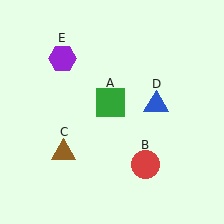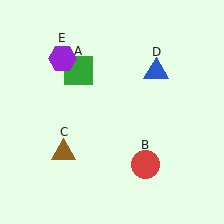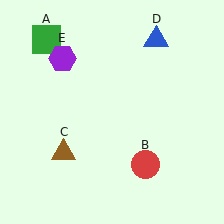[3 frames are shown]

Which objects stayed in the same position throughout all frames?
Red circle (object B) and brown triangle (object C) and purple hexagon (object E) remained stationary.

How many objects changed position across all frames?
2 objects changed position: green square (object A), blue triangle (object D).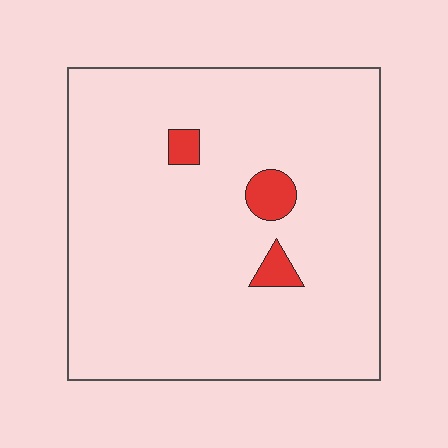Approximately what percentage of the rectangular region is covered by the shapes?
Approximately 5%.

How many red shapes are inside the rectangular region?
3.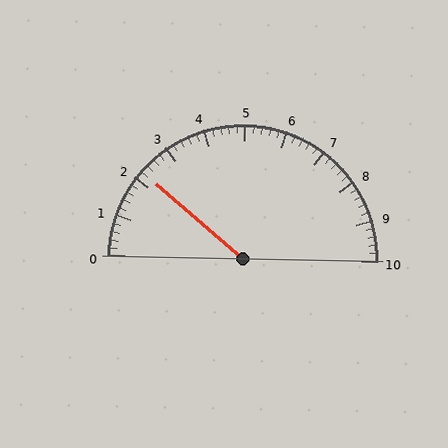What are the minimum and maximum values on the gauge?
The gauge ranges from 0 to 10.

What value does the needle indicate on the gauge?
The needle indicates approximately 2.2.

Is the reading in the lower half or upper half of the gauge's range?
The reading is in the lower half of the range (0 to 10).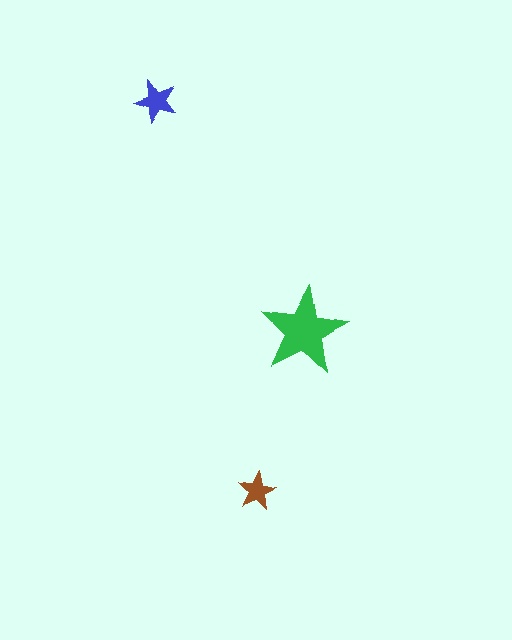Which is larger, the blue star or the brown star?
The blue one.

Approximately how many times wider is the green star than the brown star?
About 2.5 times wider.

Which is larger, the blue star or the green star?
The green one.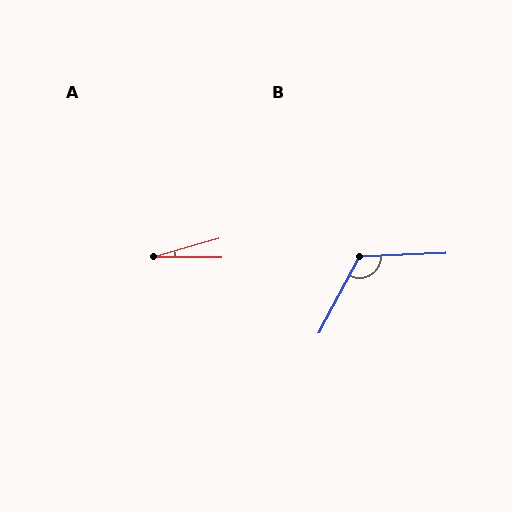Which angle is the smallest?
A, at approximately 16 degrees.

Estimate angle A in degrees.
Approximately 16 degrees.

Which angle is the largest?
B, at approximately 120 degrees.